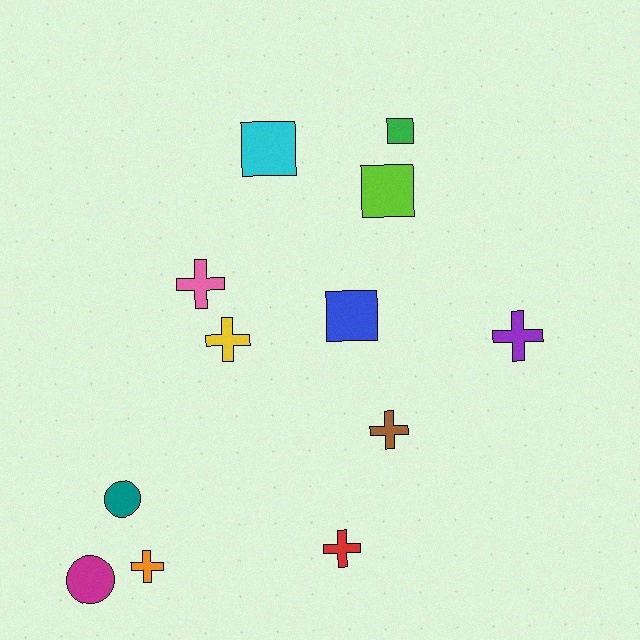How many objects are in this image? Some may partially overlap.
There are 12 objects.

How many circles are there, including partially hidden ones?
There are 2 circles.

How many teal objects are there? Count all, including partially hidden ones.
There is 1 teal object.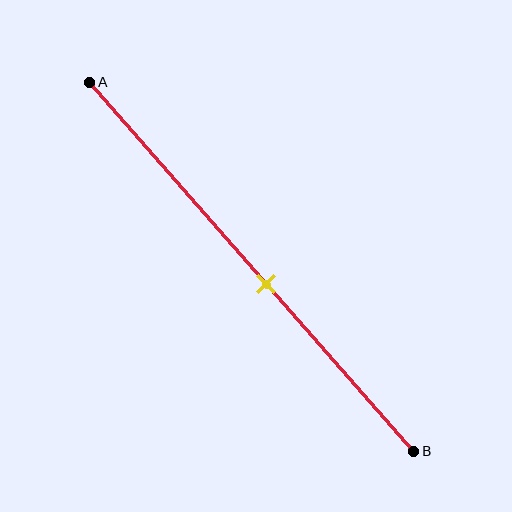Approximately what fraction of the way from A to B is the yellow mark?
The yellow mark is approximately 55% of the way from A to B.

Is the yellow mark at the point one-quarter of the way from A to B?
No, the mark is at about 55% from A, not at the 25% one-quarter point.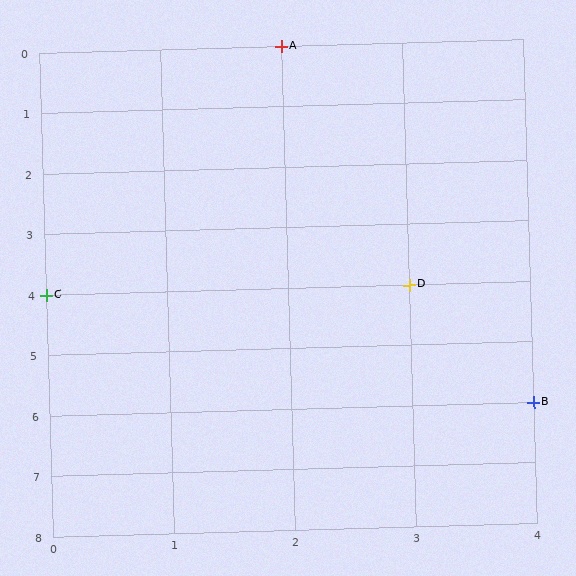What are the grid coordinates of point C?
Point C is at grid coordinates (0, 4).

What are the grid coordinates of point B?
Point B is at grid coordinates (4, 6).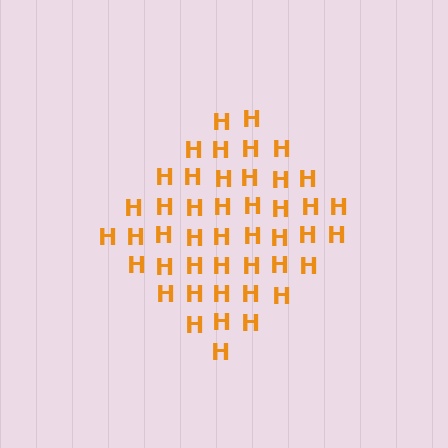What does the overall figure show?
The overall figure shows a diamond.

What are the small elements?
The small elements are letter H's.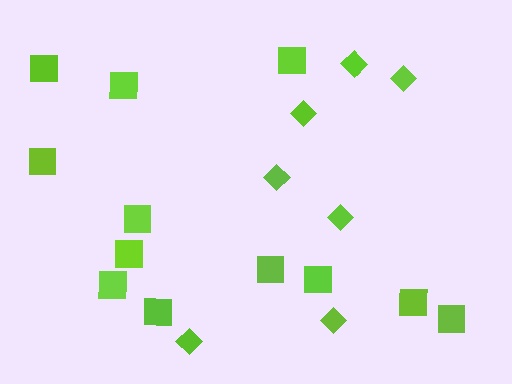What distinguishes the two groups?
There are 2 groups: one group of diamonds (7) and one group of squares (12).